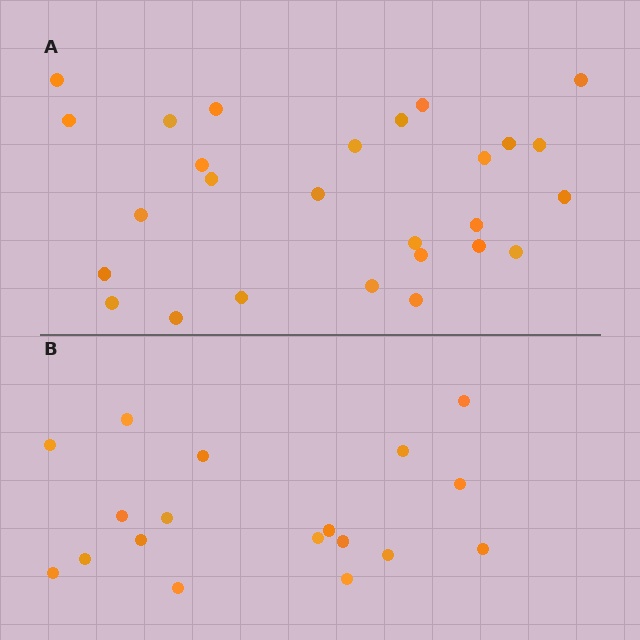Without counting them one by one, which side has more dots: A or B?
Region A (the top region) has more dots.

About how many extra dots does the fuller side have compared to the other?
Region A has roughly 8 or so more dots than region B.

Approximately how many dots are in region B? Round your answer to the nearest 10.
About 20 dots. (The exact count is 18, which rounds to 20.)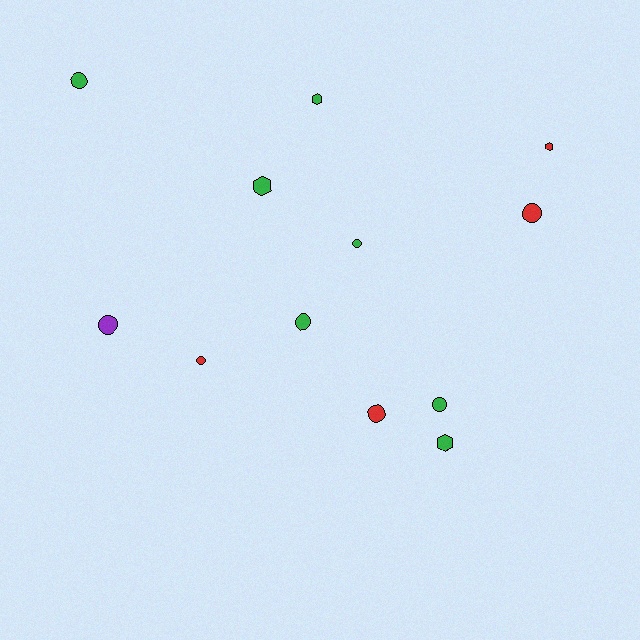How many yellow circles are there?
There are no yellow circles.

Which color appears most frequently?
Green, with 7 objects.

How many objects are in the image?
There are 12 objects.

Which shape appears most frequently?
Circle, with 8 objects.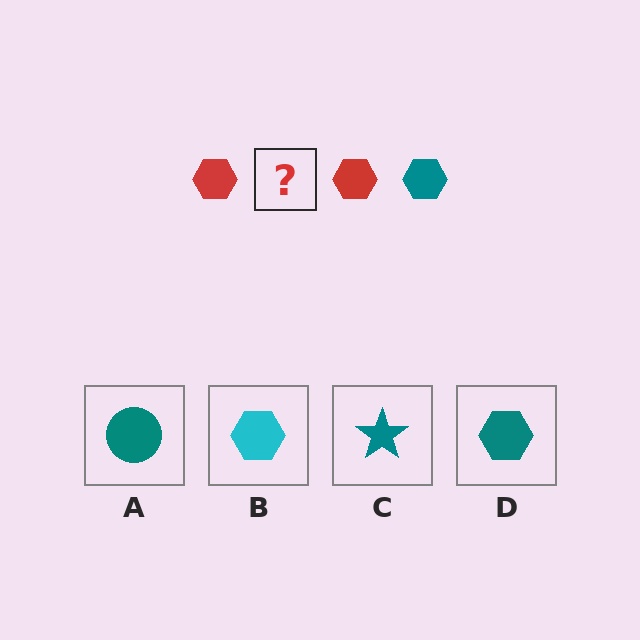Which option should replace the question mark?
Option D.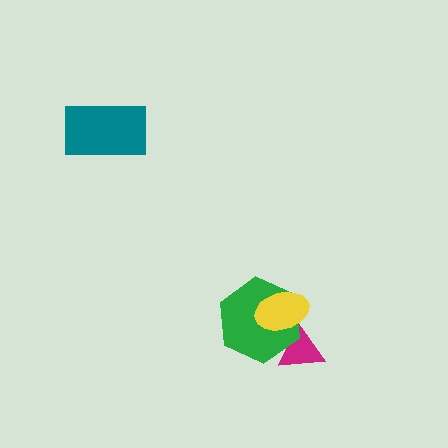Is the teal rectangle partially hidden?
No, no other shape covers it.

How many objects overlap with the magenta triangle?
2 objects overlap with the magenta triangle.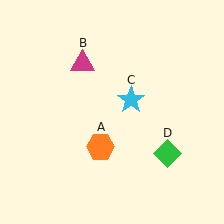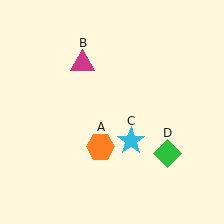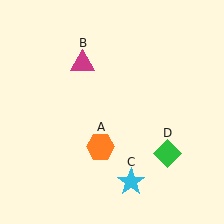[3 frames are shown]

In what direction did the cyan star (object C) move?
The cyan star (object C) moved down.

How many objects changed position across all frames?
1 object changed position: cyan star (object C).